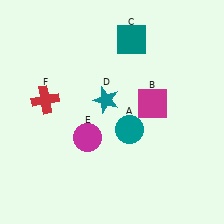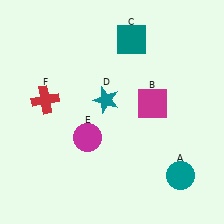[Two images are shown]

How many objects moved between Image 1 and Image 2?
1 object moved between the two images.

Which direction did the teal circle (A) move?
The teal circle (A) moved right.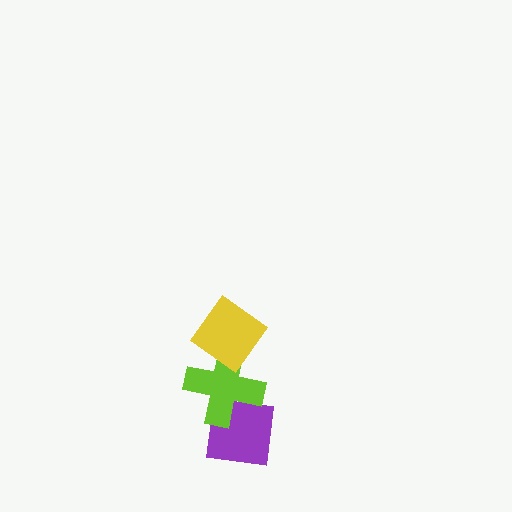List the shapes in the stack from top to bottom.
From top to bottom: the yellow diamond, the lime cross, the purple square.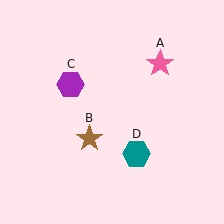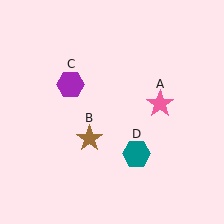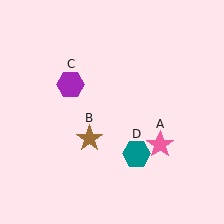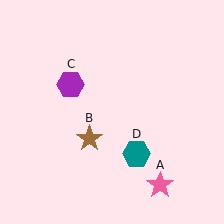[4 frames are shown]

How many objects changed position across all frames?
1 object changed position: pink star (object A).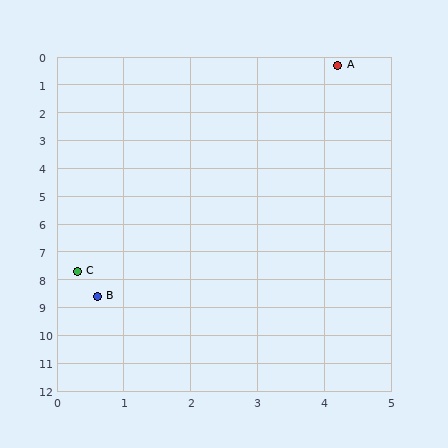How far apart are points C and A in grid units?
Points C and A are about 8.4 grid units apart.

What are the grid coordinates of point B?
Point B is at approximately (0.6, 8.6).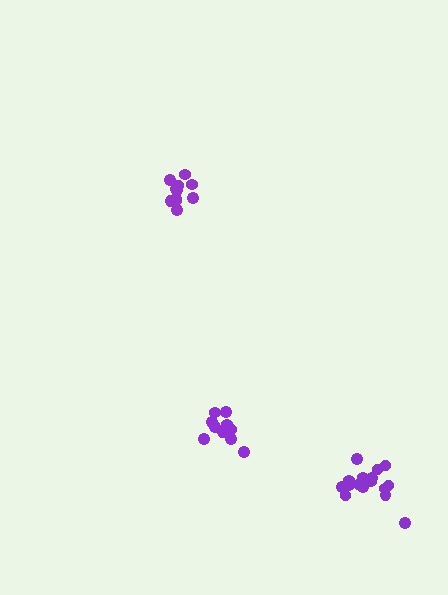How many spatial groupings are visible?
There are 3 spatial groupings.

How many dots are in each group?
Group 1: 11 dots, Group 2: 11 dots, Group 3: 17 dots (39 total).